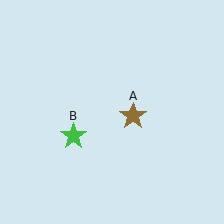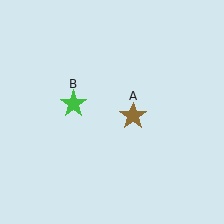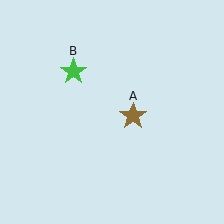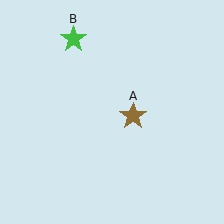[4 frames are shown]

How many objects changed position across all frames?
1 object changed position: green star (object B).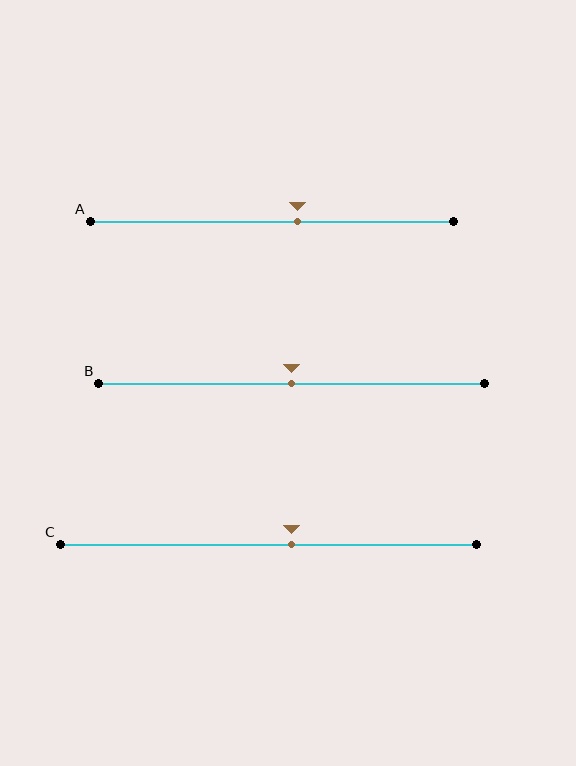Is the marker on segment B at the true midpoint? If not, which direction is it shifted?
Yes, the marker on segment B is at the true midpoint.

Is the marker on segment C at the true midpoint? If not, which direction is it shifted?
No, the marker on segment C is shifted to the right by about 6% of the segment length.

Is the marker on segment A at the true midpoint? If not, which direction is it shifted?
No, the marker on segment A is shifted to the right by about 7% of the segment length.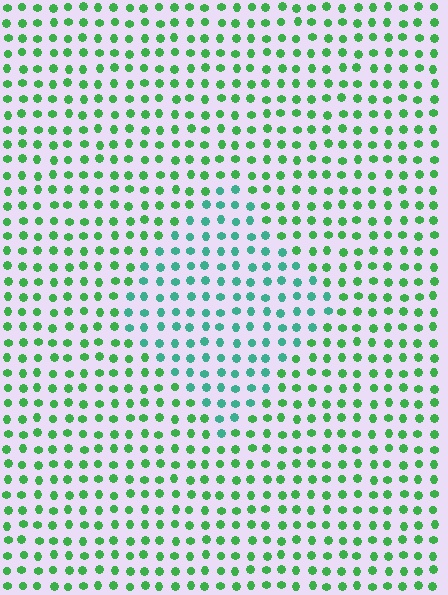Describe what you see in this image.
The image is filled with small green elements in a uniform arrangement. A diamond-shaped region is visible where the elements are tinted to a slightly different hue, forming a subtle color boundary.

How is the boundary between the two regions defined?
The boundary is defined purely by a slight shift in hue (about 36 degrees). Spacing, size, and orientation are identical on both sides.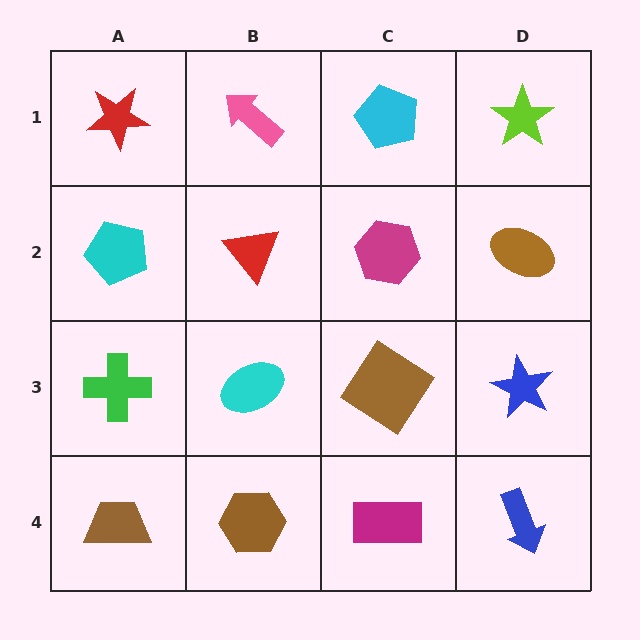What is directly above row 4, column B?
A cyan ellipse.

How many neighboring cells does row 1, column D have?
2.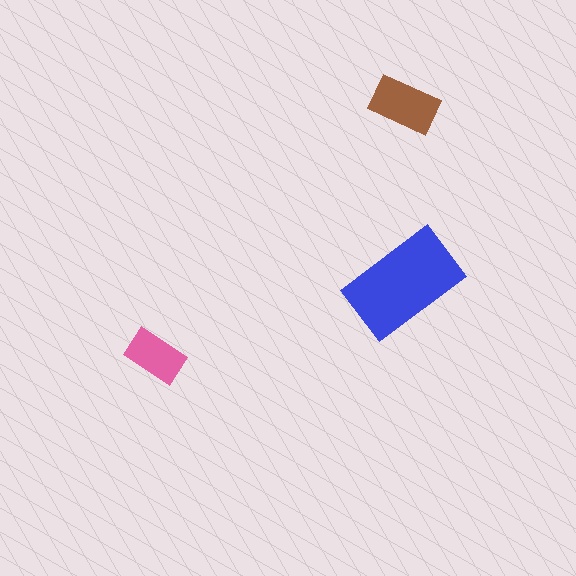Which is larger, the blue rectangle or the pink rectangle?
The blue one.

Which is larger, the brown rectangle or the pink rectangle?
The brown one.